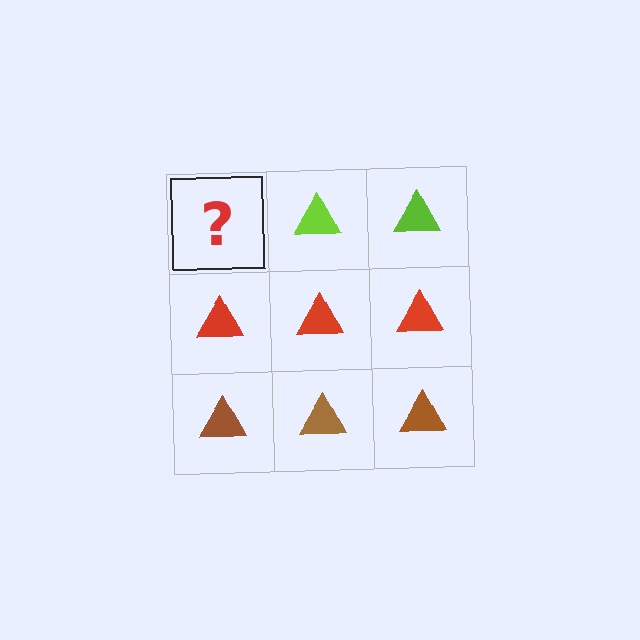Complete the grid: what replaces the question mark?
The question mark should be replaced with a lime triangle.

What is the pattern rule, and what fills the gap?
The rule is that each row has a consistent color. The gap should be filled with a lime triangle.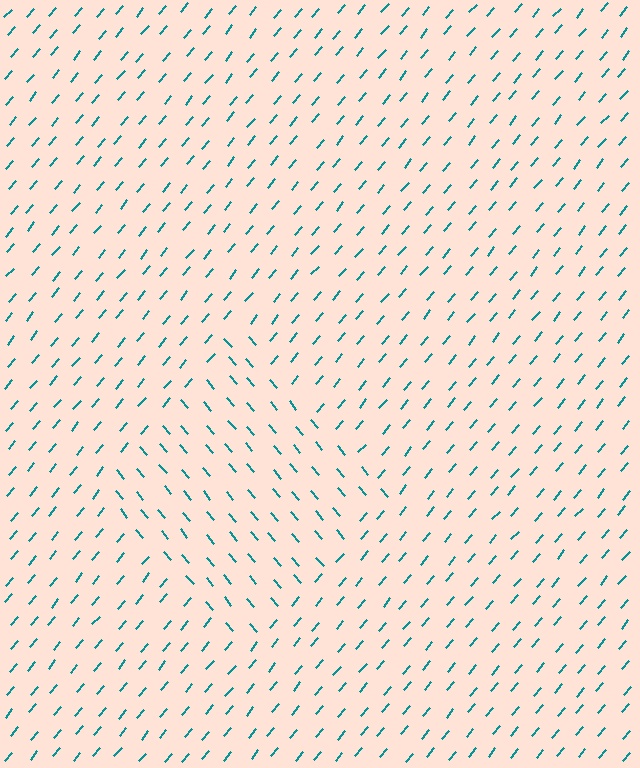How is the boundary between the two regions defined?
The boundary is defined purely by a change in line orientation (approximately 80 degrees difference). All lines are the same color and thickness.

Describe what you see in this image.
The image is filled with small teal line segments. A diamond region in the image has lines oriented differently from the surrounding lines, creating a visible texture boundary.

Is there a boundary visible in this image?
Yes, there is a texture boundary formed by a change in line orientation.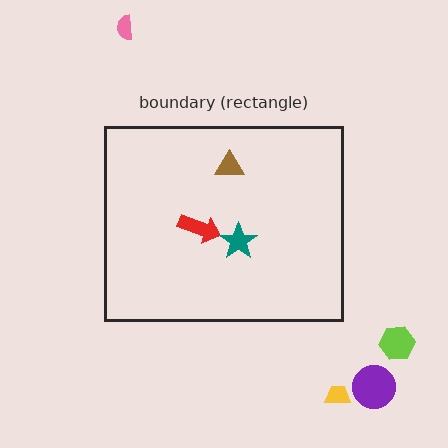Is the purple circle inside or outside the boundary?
Outside.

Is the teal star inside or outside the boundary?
Inside.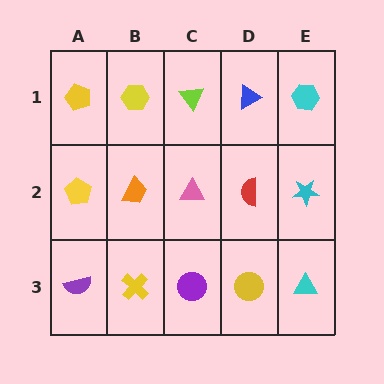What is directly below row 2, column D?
A yellow circle.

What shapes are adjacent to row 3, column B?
An orange trapezoid (row 2, column B), a purple semicircle (row 3, column A), a purple circle (row 3, column C).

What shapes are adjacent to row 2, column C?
A lime triangle (row 1, column C), a purple circle (row 3, column C), an orange trapezoid (row 2, column B), a red semicircle (row 2, column D).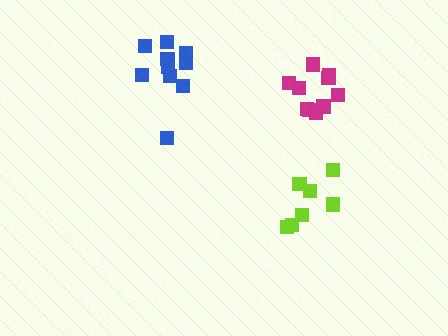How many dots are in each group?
Group 1: 11 dots, Group 2: 7 dots, Group 3: 10 dots (28 total).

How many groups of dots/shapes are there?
There are 3 groups.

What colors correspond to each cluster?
The clusters are colored: blue, lime, magenta.